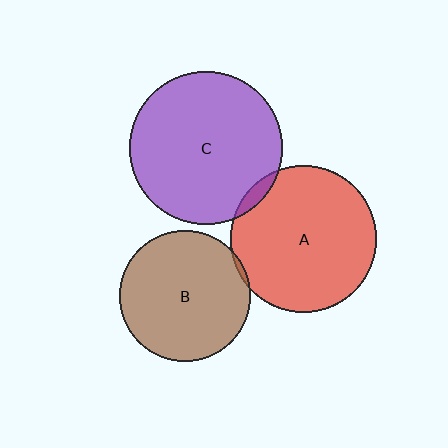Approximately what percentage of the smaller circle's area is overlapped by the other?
Approximately 5%.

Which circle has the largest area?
Circle C (purple).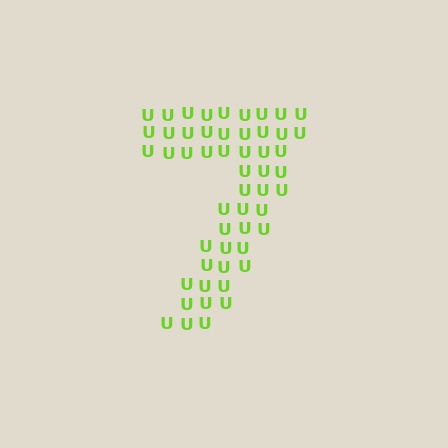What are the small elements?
The small elements are letter U's.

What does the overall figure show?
The overall figure shows the digit 7.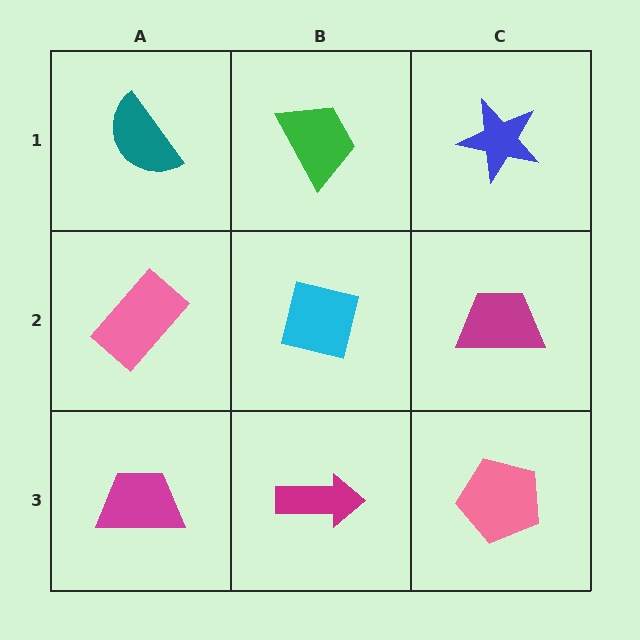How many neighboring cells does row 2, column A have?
3.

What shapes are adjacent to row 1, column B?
A cyan square (row 2, column B), a teal semicircle (row 1, column A), a blue star (row 1, column C).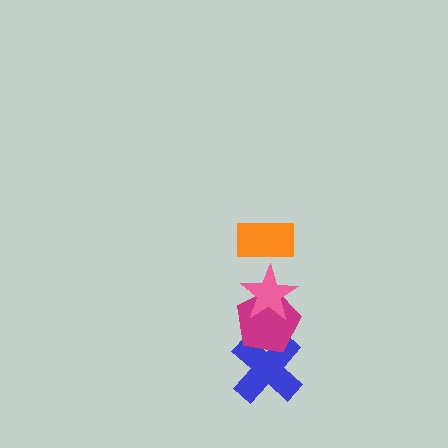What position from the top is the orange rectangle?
The orange rectangle is 1st from the top.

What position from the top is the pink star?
The pink star is 2nd from the top.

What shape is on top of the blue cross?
The magenta pentagon is on top of the blue cross.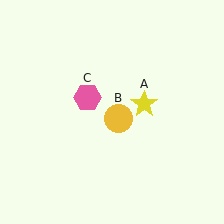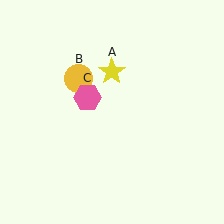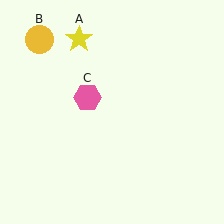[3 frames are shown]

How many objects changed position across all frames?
2 objects changed position: yellow star (object A), yellow circle (object B).